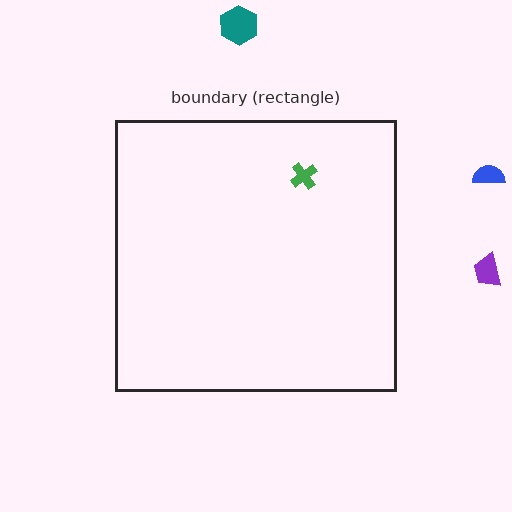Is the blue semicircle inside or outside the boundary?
Outside.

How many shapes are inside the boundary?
1 inside, 3 outside.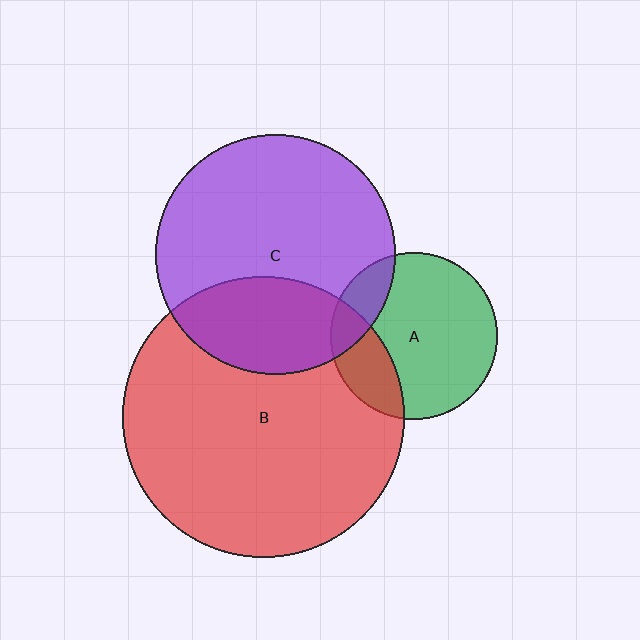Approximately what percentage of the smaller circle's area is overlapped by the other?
Approximately 30%.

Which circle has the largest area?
Circle B (red).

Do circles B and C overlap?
Yes.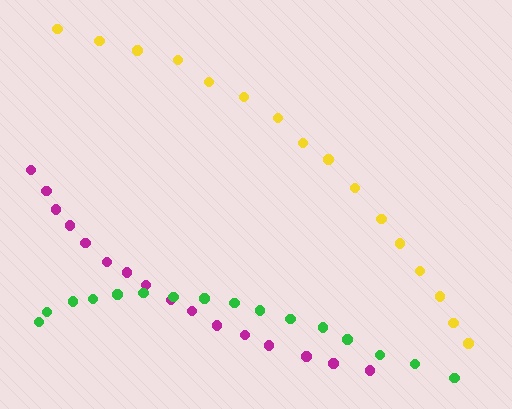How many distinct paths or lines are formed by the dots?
There are 3 distinct paths.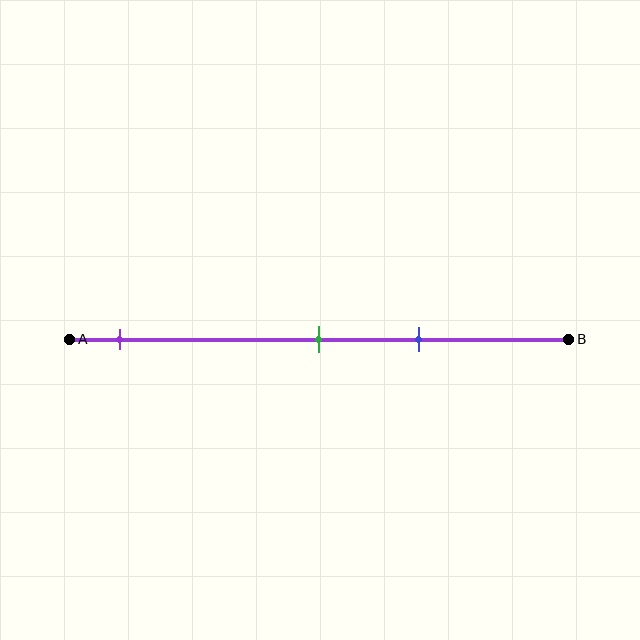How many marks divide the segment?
There are 3 marks dividing the segment.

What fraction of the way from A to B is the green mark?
The green mark is approximately 50% (0.5) of the way from A to B.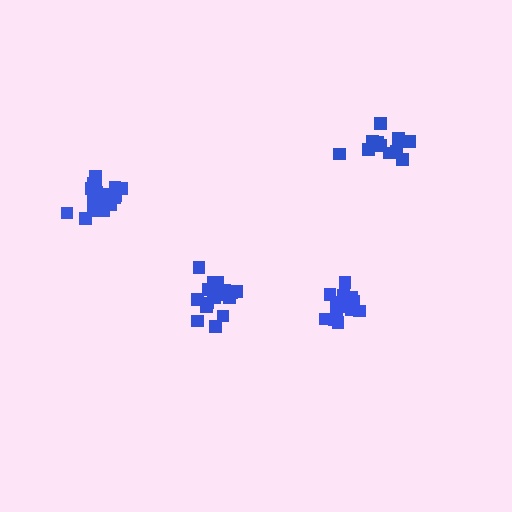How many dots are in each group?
Group 1: 17 dots, Group 2: 18 dots, Group 3: 13 dots, Group 4: 16 dots (64 total).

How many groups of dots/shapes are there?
There are 4 groups.